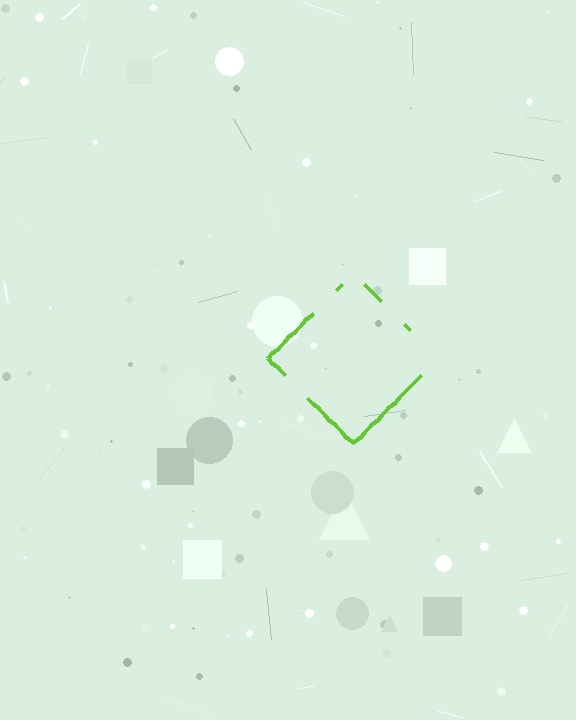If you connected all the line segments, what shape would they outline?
They would outline a diamond.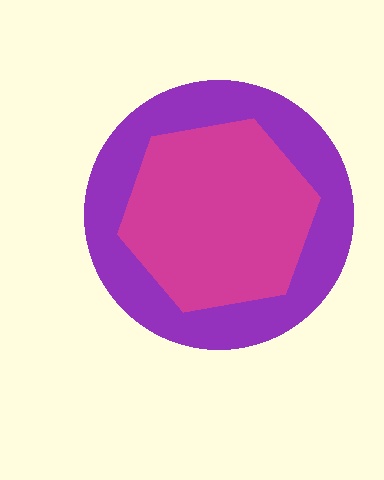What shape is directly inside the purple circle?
The magenta hexagon.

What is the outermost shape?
The purple circle.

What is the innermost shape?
The magenta hexagon.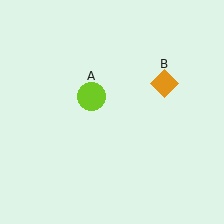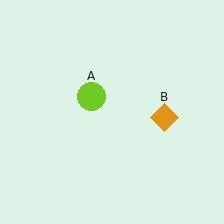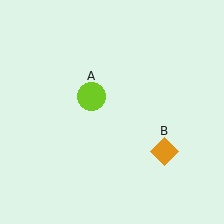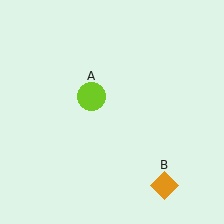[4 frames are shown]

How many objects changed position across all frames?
1 object changed position: orange diamond (object B).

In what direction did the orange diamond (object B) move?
The orange diamond (object B) moved down.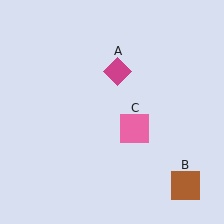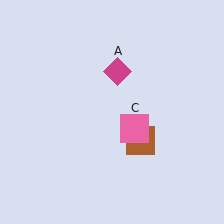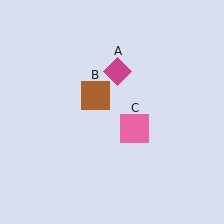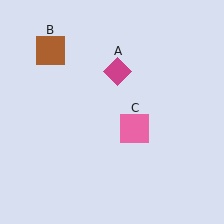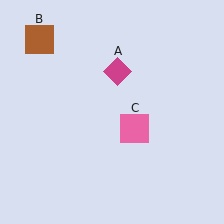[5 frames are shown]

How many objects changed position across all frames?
1 object changed position: brown square (object B).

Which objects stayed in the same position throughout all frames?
Magenta diamond (object A) and pink square (object C) remained stationary.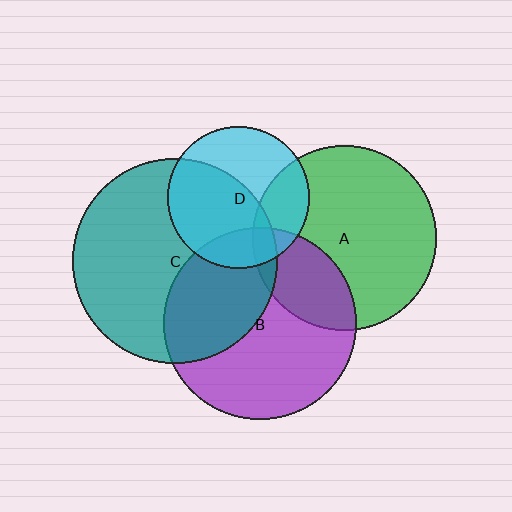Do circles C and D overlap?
Yes.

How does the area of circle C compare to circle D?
Approximately 2.1 times.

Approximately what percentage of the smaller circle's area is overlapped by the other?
Approximately 55%.